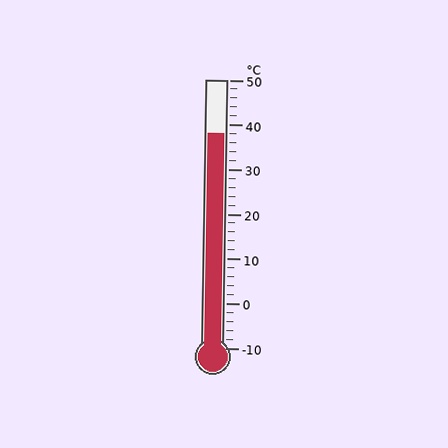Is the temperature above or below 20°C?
The temperature is above 20°C.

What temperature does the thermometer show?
The thermometer shows approximately 38°C.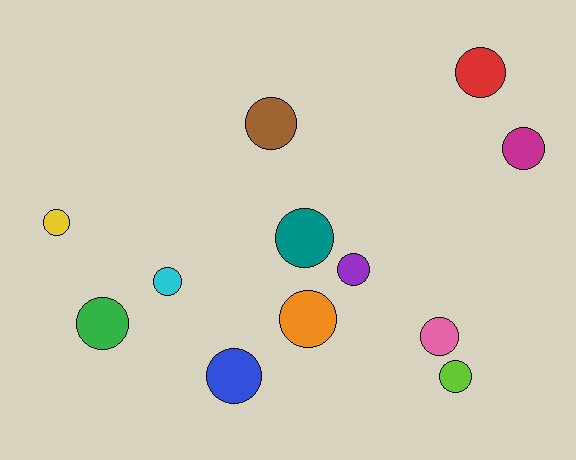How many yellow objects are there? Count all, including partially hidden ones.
There is 1 yellow object.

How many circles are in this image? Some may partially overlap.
There are 12 circles.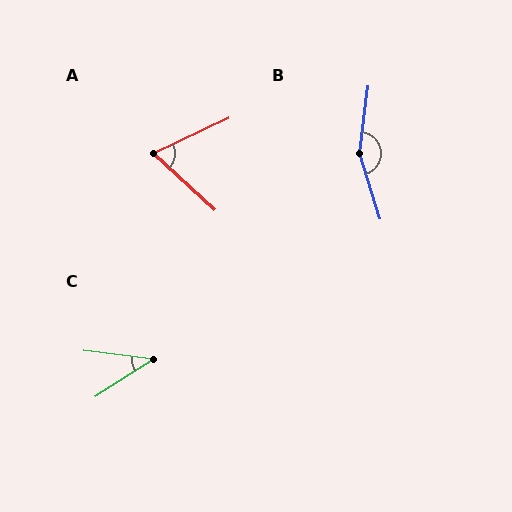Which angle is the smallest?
C, at approximately 40 degrees.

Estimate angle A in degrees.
Approximately 67 degrees.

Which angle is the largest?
B, at approximately 155 degrees.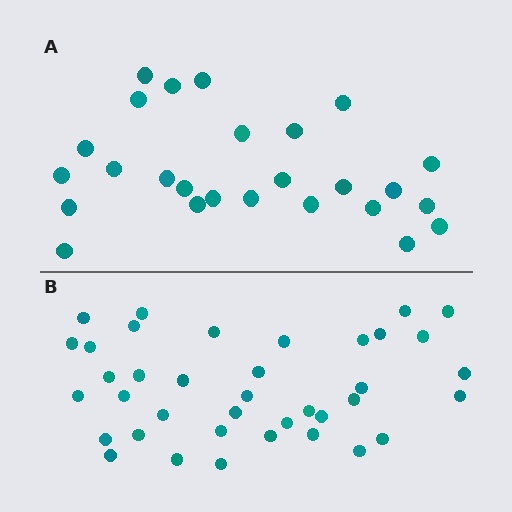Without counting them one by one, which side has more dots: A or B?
Region B (the bottom region) has more dots.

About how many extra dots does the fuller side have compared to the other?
Region B has roughly 12 or so more dots than region A.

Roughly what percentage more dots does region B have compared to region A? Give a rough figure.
About 45% more.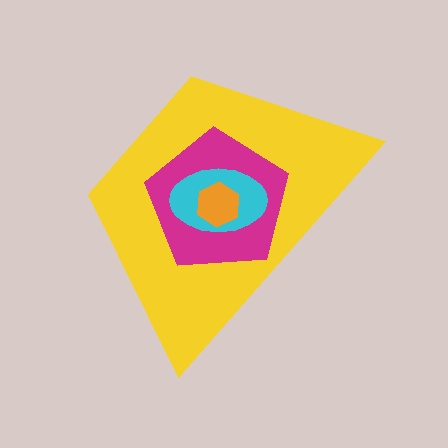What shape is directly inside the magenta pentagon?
The cyan ellipse.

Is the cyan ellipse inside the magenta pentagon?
Yes.